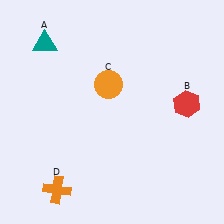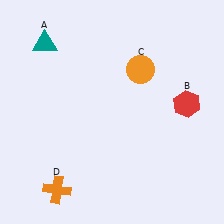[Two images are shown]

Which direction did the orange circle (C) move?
The orange circle (C) moved right.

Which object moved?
The orange circle (C) moved right.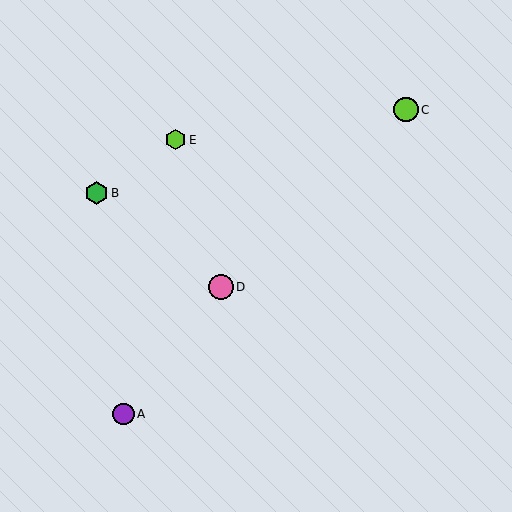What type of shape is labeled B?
Shape B is a green hexagon.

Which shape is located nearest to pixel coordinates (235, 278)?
The pink circle (labeled D) at (221, 287) is nearest to that location.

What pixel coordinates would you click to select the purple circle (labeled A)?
Click at (123, 414) to select the purple circle A.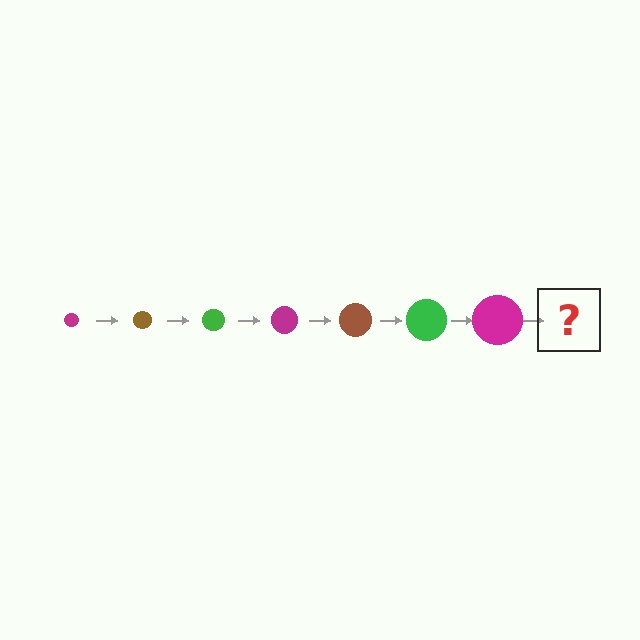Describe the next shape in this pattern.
It should be a brown circle, larger than the previous one.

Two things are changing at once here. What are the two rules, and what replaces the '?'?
The two rules are that the circle grows larger each step and the color cycles through magenta, brown, and green. The '?' should be a brown circle, larger than the previous one.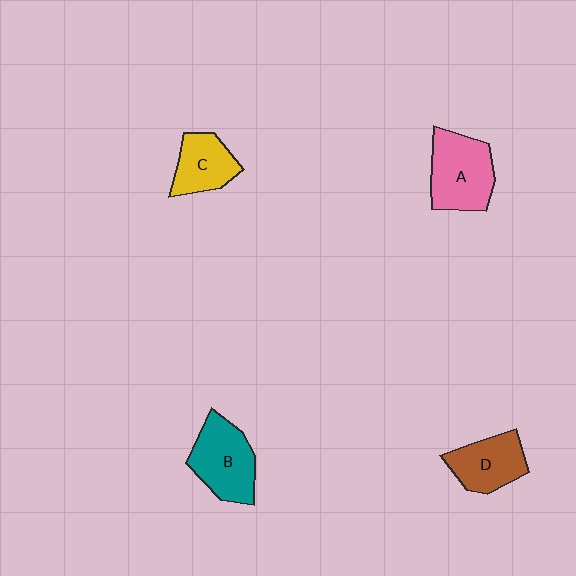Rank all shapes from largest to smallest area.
From largest to smallest: A (pink), B (teal), D (brown), C (yellow).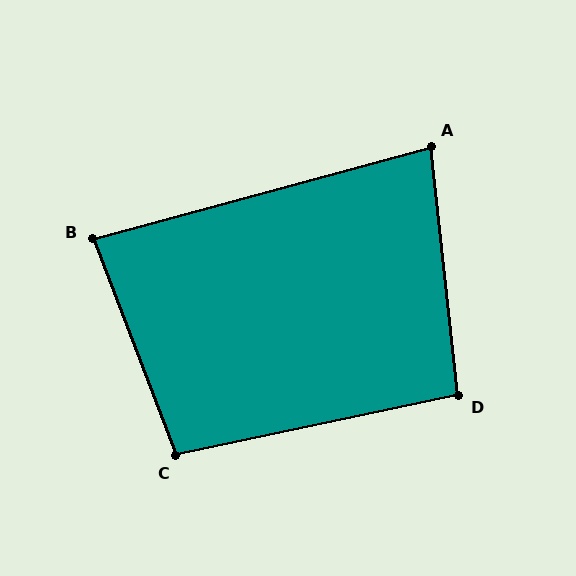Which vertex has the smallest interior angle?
A, at approximately 81 degrees.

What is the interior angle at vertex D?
Approximately 96 degrees (obtuse).